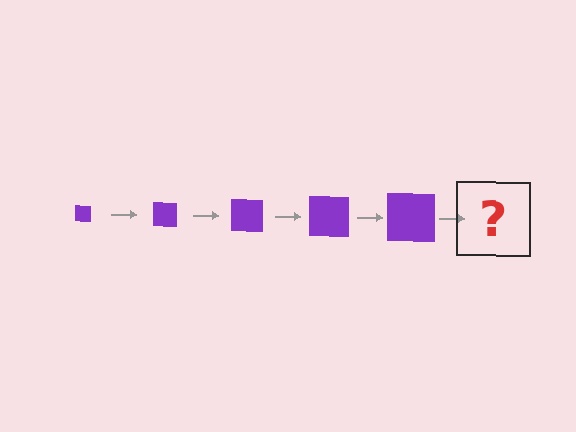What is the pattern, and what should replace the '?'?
The pattern is that the square gets progressively larger each step. The '?' should be a purple square, larger than the previous one.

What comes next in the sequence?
The next element should be a purple square, larger than the previous one.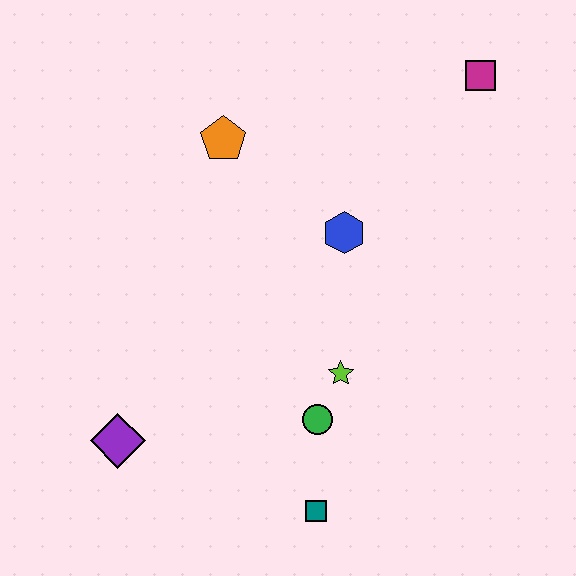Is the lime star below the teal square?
No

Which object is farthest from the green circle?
The magenta square is farthest from the green circle.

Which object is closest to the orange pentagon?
The blue hexagon is closest to the orange pentagon.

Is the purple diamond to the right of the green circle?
No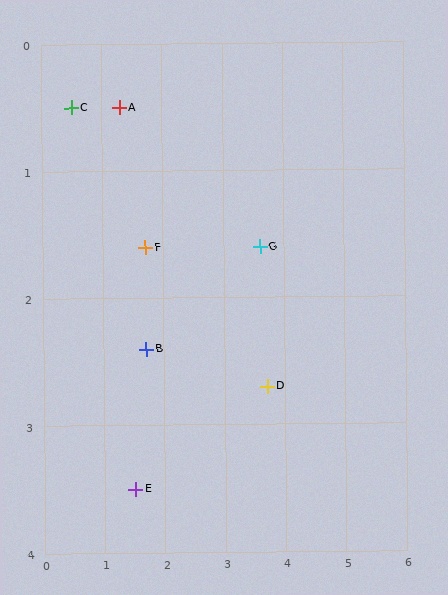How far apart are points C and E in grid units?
Points C and E are about 3.2 grid units apart.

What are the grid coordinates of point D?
Point D is at approximately (3.7, 2.7).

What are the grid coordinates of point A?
Point A is at approximately (1.3, 0.5).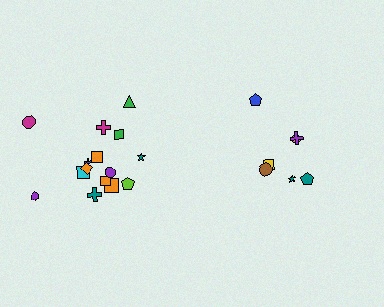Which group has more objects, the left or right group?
The left group.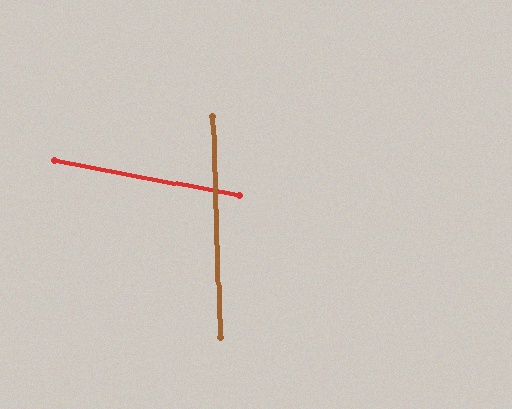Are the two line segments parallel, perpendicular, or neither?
Neither parallel nor perpendicular — they differ by about 78°.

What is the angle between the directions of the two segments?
Approximately 78 degrees.